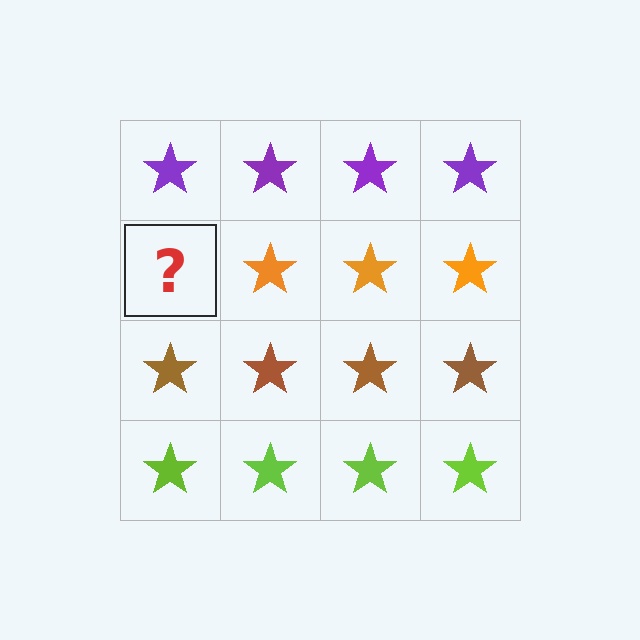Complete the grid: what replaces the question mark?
The question mark should be replaced with an orange star.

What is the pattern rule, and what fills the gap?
The rule is that each row has a consistent color. The gap should be filled with an orange star.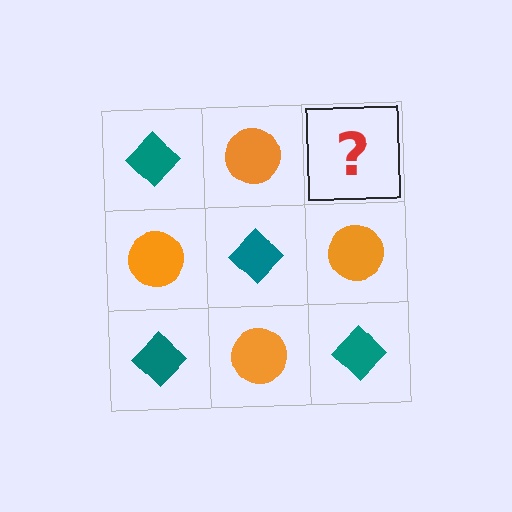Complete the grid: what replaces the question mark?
The question mark should be replaced with a teal diamond.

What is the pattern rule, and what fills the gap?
The rule is that it alternates teal diamond and orange circle in a checkerboard pattern. The gap should be filled with a teal diamond.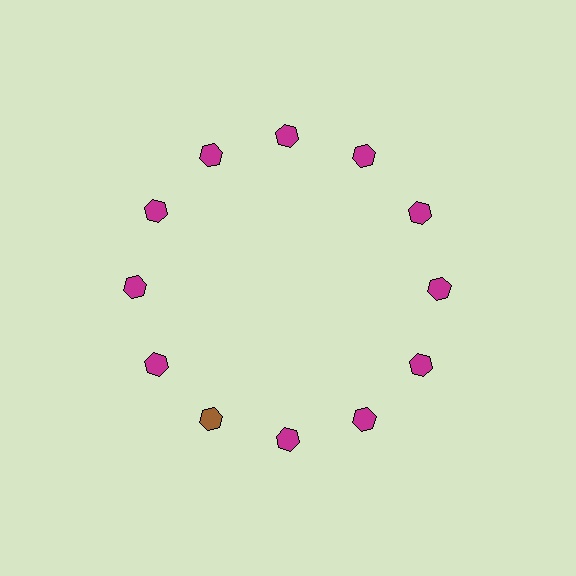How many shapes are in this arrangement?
There are 12 shapes arranged in a ring pattern.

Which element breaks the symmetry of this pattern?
The brown hexagon at roughly the 7 o'clock position breaks the symmetry. All other shapes are magenta hexagons.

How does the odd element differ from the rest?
It has a different color: brown instead of magenta.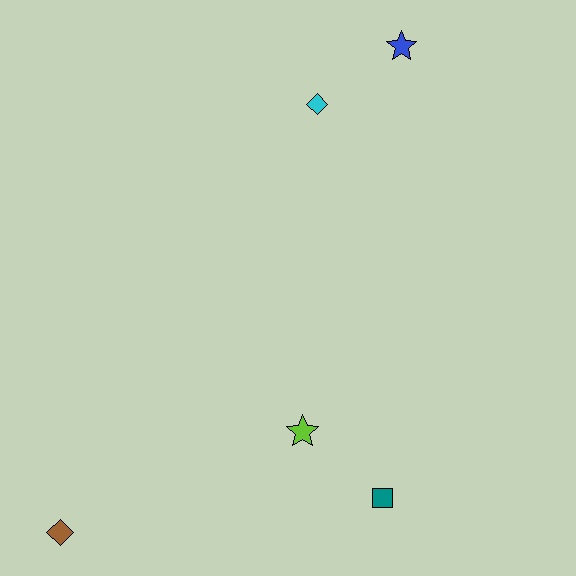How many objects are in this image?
There are 5 objects.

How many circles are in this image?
There are no circles.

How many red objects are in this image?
There are no red objects.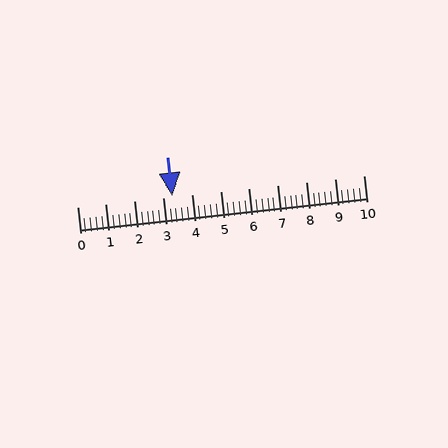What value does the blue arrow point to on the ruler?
The blue arrow points to approximately 3.3.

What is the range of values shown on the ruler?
The ruler shows values from 0 to 10.